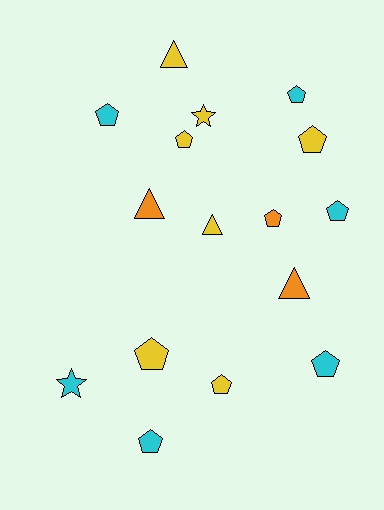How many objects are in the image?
There are 16 objects.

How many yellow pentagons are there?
There are 4 yellow pentagons.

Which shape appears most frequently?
Pentagon, with 10 objects.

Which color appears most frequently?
Yellow, with 7 objects.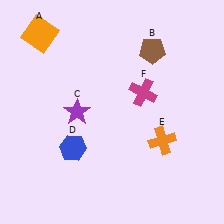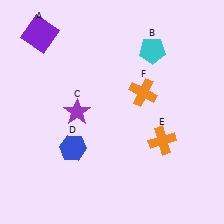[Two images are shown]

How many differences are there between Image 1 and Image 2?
There are 3 differences between the two images.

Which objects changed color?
A changed from orange to purple. B changed from brown to cyan. F changed from magenta to orange.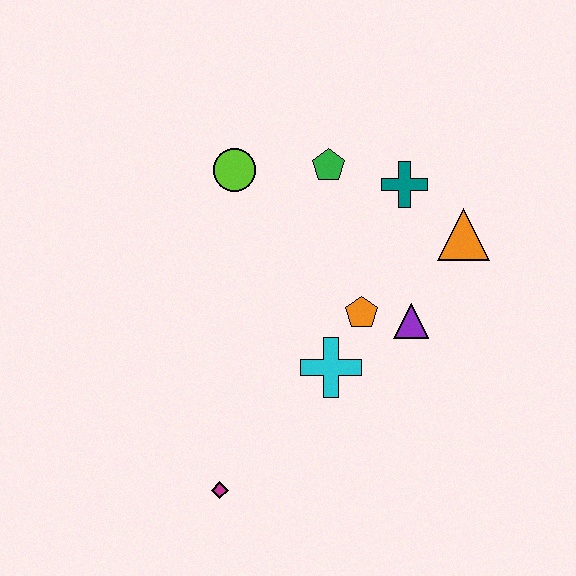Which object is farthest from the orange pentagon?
The magenta diamond is farthest from the orange pentagon.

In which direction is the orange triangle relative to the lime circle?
The orange triangle is to the right of the lime circle.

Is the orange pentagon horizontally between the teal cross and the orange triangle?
No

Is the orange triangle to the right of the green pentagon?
Yes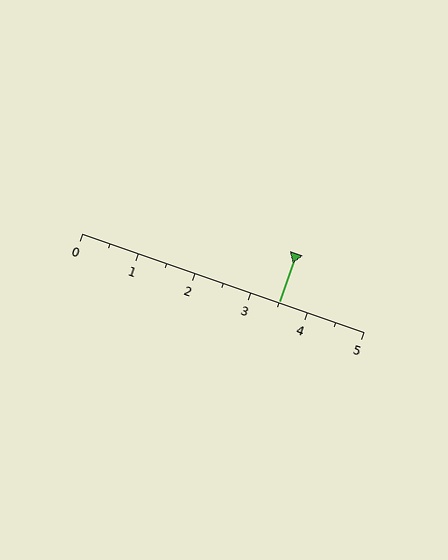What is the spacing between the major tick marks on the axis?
The major ticks are spaced 1 apart.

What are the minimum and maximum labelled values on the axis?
The axis runs from 0 to 5.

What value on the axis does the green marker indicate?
The marker indicates approximately 3.5.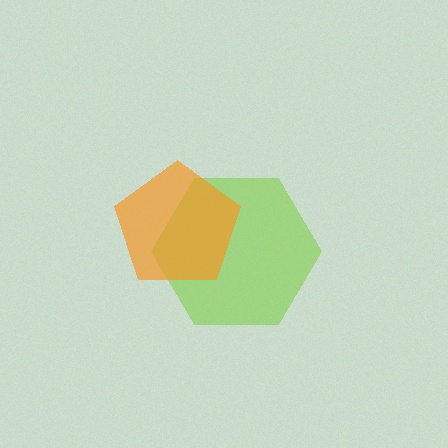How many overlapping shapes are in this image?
There are 2 overlapping shapes in the image.